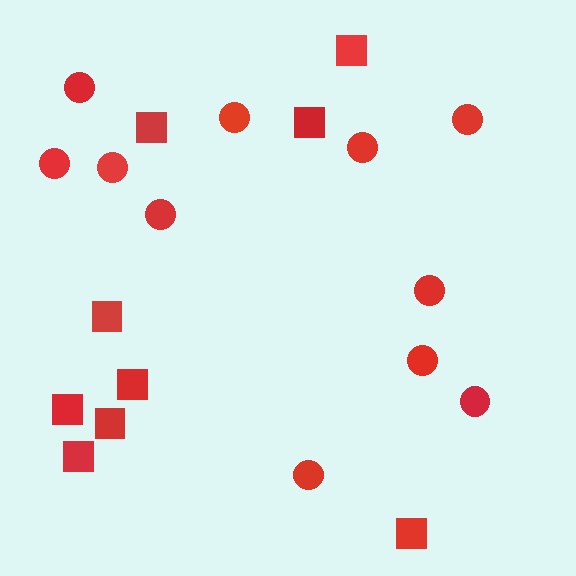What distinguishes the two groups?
There are 2 groups: one group of circles (11) and one group of squares (9).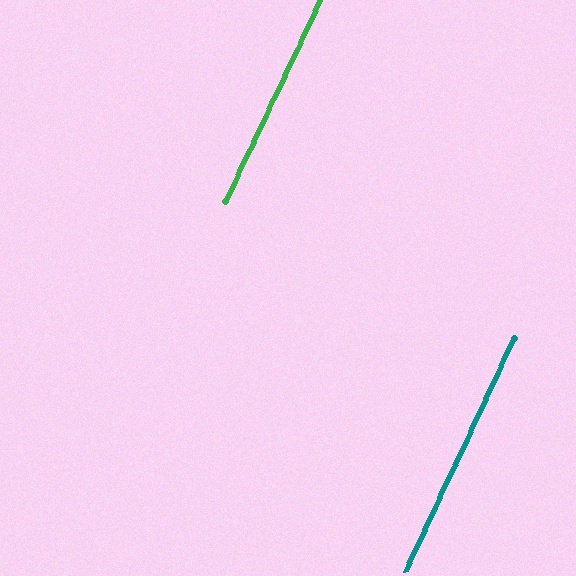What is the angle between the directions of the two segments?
Approximately 0 degrees.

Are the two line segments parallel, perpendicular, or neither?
Parallel — their directions differ by only 0.1°.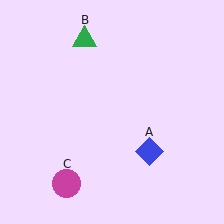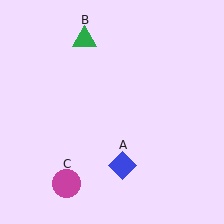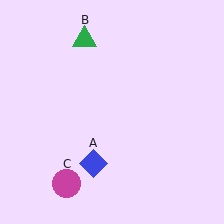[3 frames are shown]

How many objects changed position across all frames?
1 object changed position: blue diamond (object A).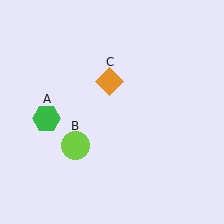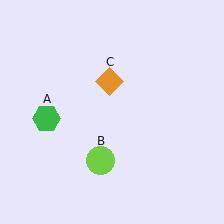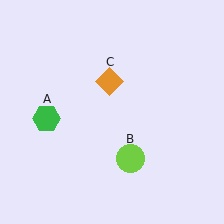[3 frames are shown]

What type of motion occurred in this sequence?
The lime circle (object B) rotated counterclockwise around the center of the scene.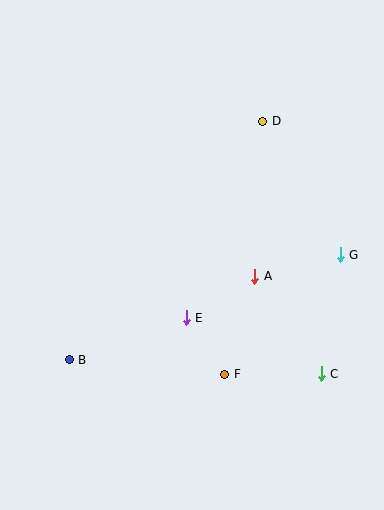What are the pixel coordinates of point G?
Point G is at (340, 255).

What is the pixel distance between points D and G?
The distance between D and G is 154 pixels.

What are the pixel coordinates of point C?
Point C is at (321, 374).